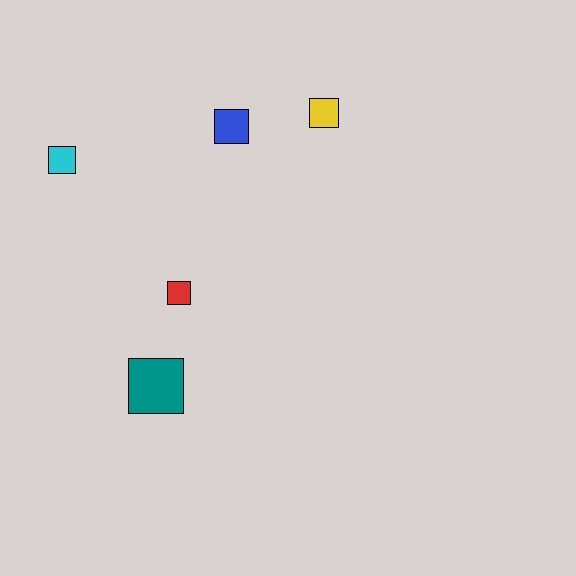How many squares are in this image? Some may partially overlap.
There are 5 squares.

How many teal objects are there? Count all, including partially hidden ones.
There is 1 teal object.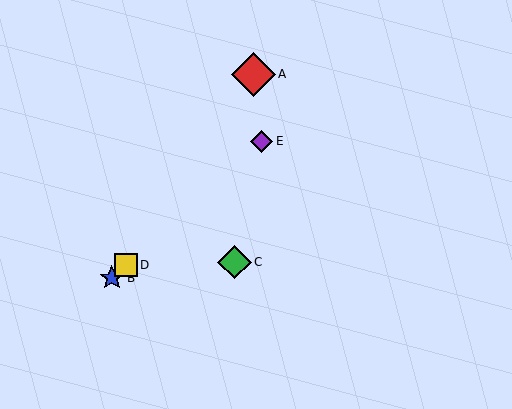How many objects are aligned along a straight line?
3 objects (B, D, E) are aligned along a straight line.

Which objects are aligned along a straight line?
Objects B, D, E are aligned along a straight line.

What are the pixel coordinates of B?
Object B is at (112, 278).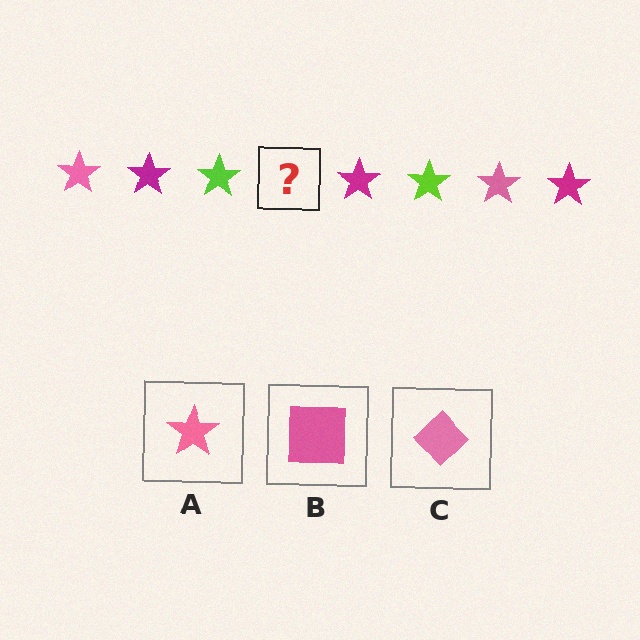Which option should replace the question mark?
Option A.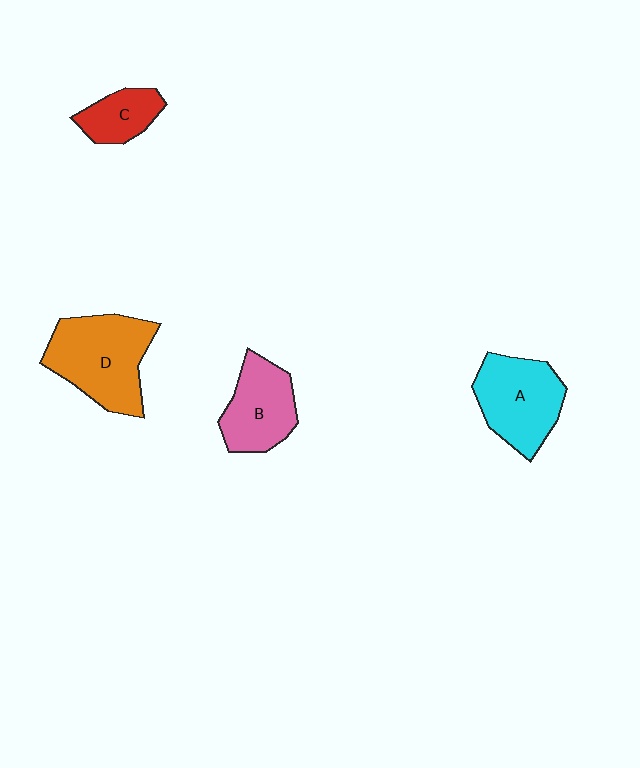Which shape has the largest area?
Shape D (orange).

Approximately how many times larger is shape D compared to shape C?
Approximately 2.2 times.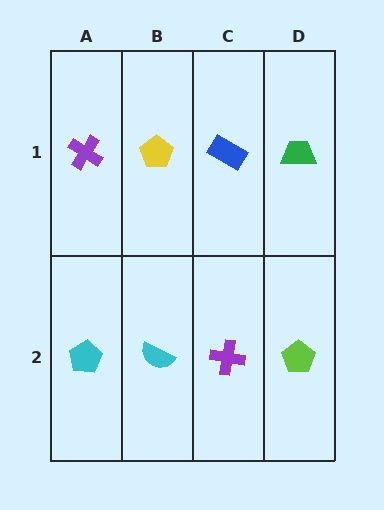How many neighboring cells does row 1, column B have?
3.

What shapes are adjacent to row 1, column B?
A cyan semicircle (row 2, column B), a purple cross (row 1, column A), a blue rectangle (row 1, column C).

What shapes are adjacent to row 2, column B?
A yellow pentagon (row 1, column B), a cyan pentagon (row 2, column A), a purple cross (row 2, column C).